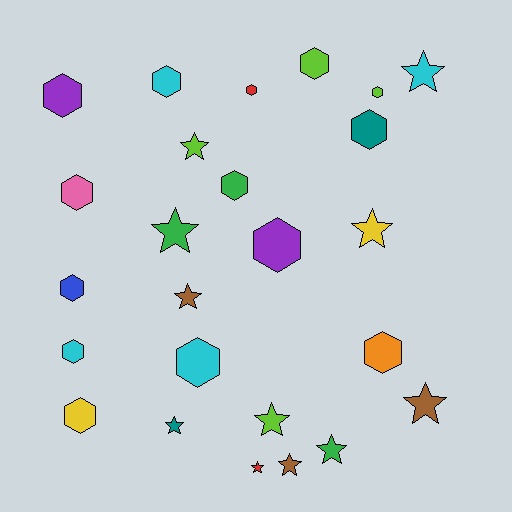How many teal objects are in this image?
There are 2 teal objects.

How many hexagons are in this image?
There are 14 hexagons.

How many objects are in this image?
There are 25 objects.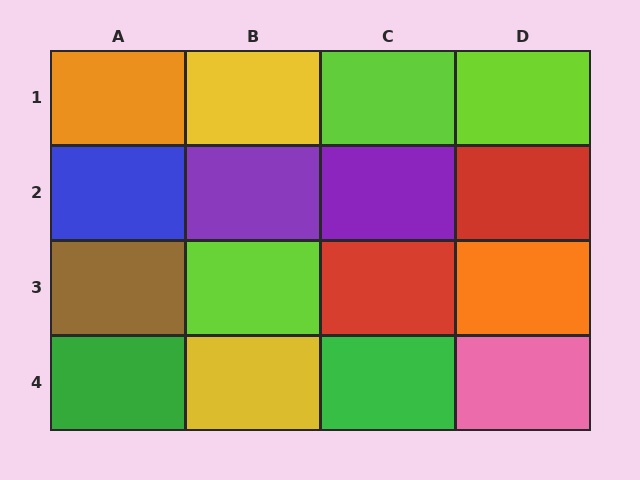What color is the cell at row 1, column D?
Lime.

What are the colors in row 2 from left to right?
Blue, purple, purple, red.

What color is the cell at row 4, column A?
Green.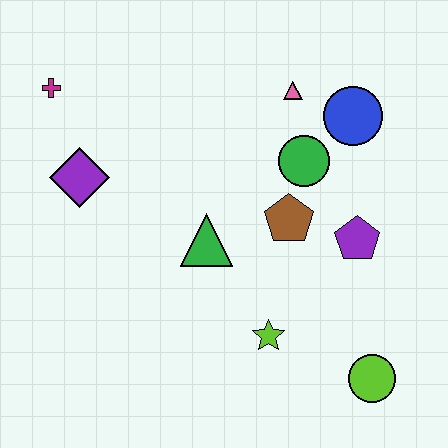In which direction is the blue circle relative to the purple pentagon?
The blue circle is above the purple pentagon.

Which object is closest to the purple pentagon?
The brown pentagon is closest to the purple pentagon.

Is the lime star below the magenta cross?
Yes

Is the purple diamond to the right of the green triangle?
No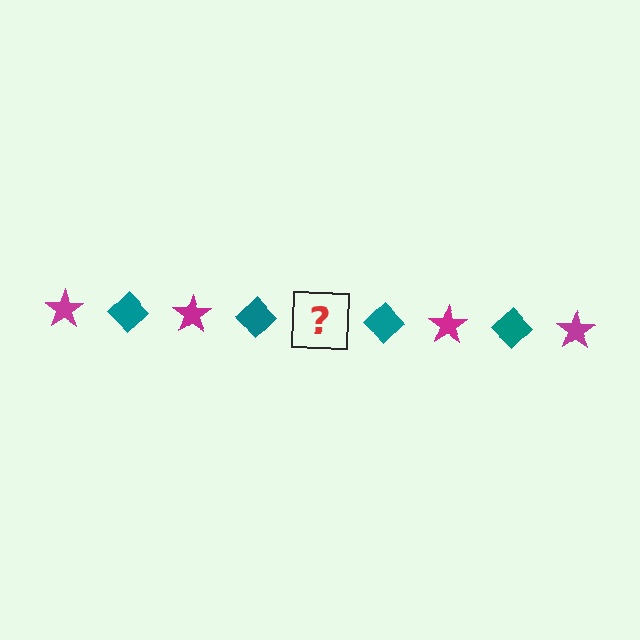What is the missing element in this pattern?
The missing element is a magenta star.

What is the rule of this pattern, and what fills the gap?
The rule is that the pattern alternates between magenta star and teal diamond. The gap should be filled with a magenta star.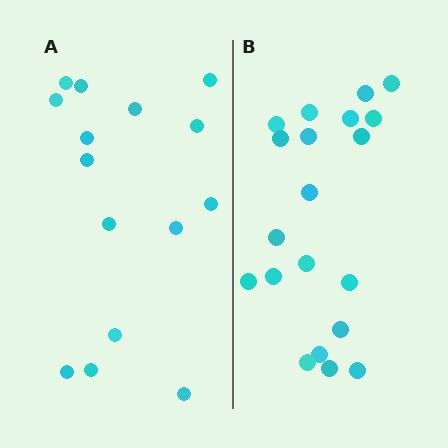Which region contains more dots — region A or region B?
Region B (the right region) has more dots.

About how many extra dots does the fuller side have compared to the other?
Region B has about 5 more dots than region A.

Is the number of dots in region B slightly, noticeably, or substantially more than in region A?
Region B has noticeably more, but not dramatically so. The ratio is roughly 1.3 to 1.